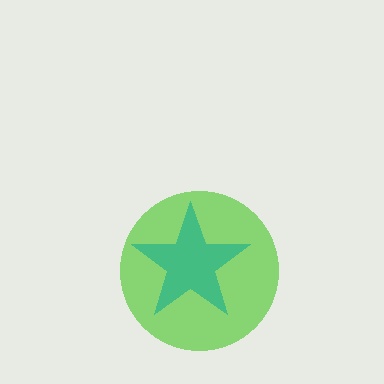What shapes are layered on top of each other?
The layered shapes are: a lime circle, a teal star.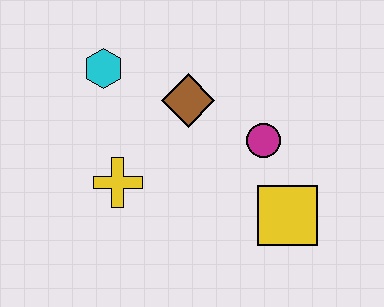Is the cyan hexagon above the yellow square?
Yes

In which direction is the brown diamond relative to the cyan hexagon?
The brown diamond is to the right of the cyan hexagon.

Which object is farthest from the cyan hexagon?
The yellow square is farthest from the cyan hexagon.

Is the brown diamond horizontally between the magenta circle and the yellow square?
No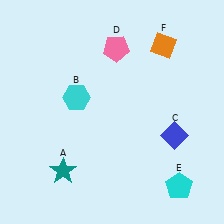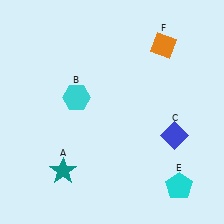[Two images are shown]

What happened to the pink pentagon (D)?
The pink pentagon (D) was removed in Image 2. It was in the top-right area of Image 1.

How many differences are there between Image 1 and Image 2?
There is 1 difference between the two images.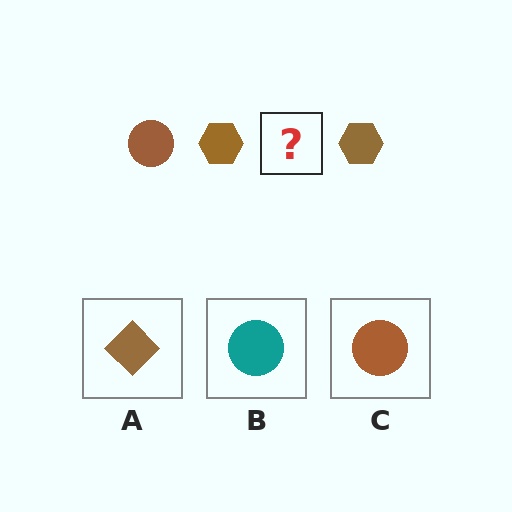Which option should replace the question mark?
Option C.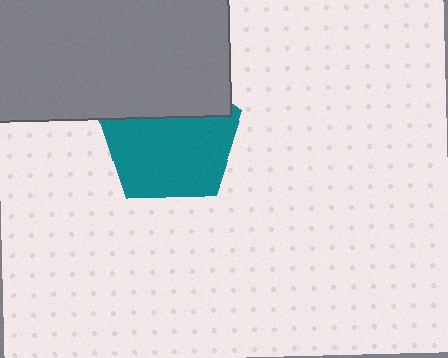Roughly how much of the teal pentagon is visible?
Most of it is visible (roughly 66%).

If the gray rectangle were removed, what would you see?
You would see the complete teal pentagon.